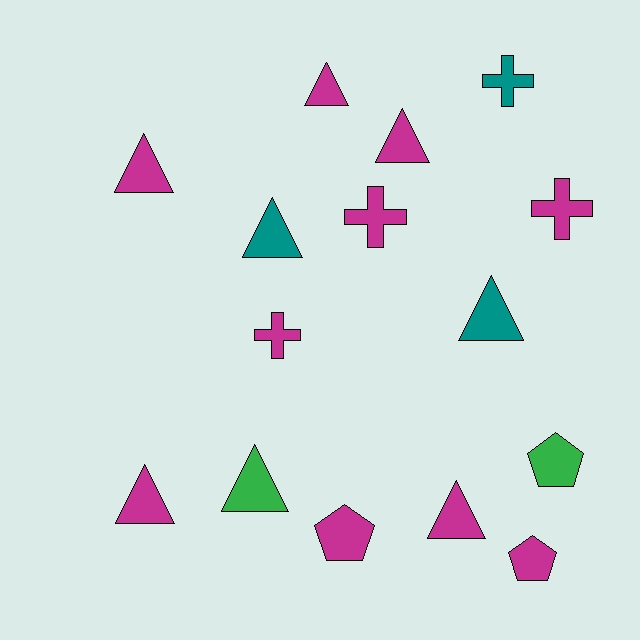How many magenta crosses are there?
There are 3 magenta crosses.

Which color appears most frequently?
Magenta, with 10 objects.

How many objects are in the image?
There are 15 objects.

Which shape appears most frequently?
Triangle, with 8 objects.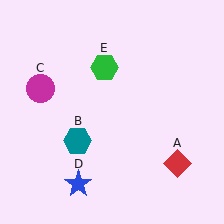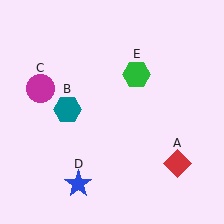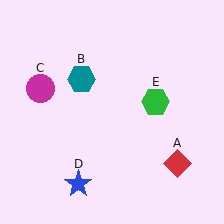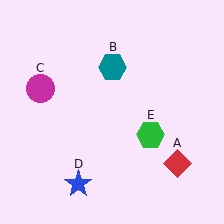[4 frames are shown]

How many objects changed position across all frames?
2 objects changed position: teal hexagon (object B), green hexagon (object E).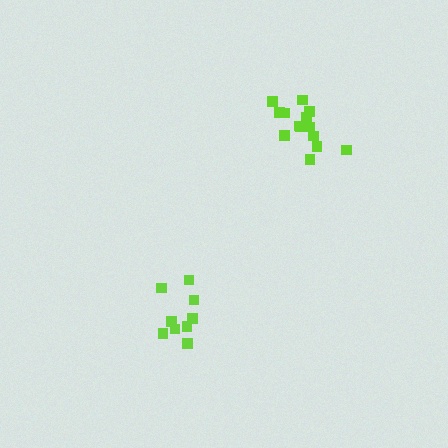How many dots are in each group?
Group 1: 9 dots, Group 2: 14 dots (23 total).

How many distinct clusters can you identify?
There are 2 distinct clusters.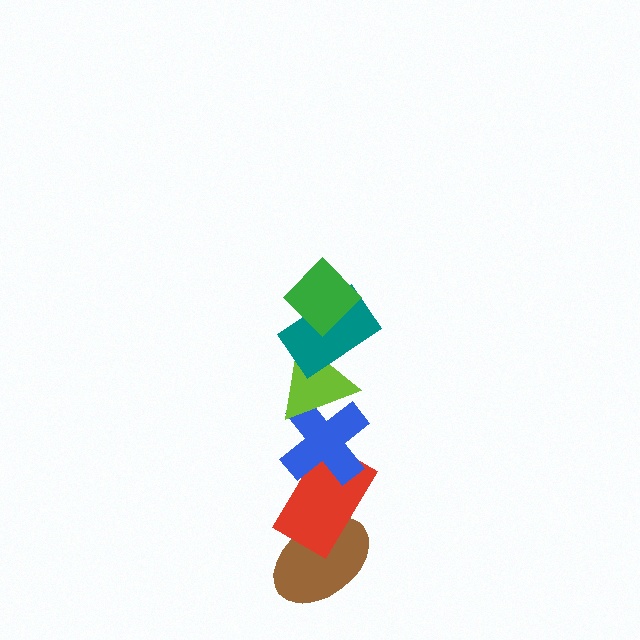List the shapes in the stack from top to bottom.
From top to bottom: the green diamond, the teal rectangle, the lime triangle, the blue cross, the red rectangle, the brown ellipse.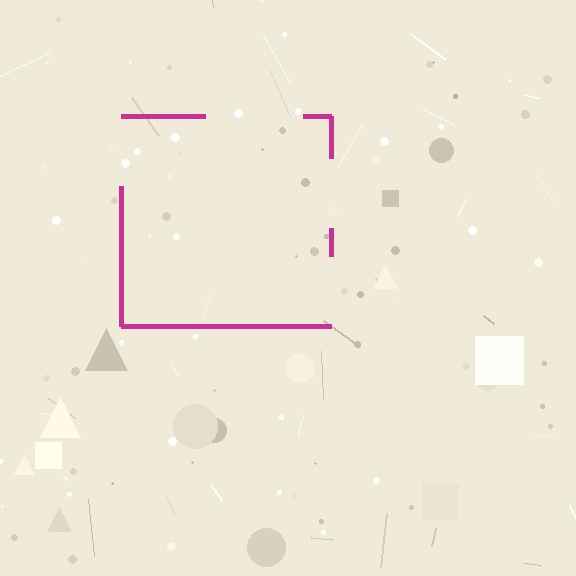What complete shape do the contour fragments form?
The contour fragments form a square.